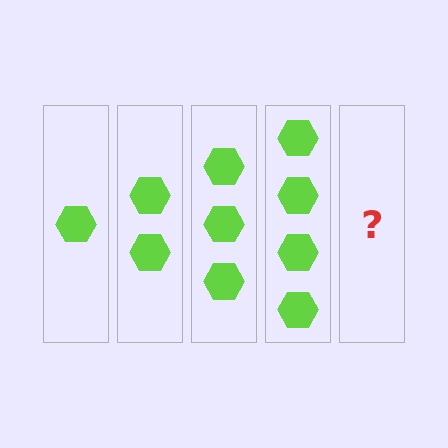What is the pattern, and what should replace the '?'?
The pattern is that each step adds one more hexagon. The '?' should be 5 hexagons.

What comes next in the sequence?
The next element should be 5 hexagons.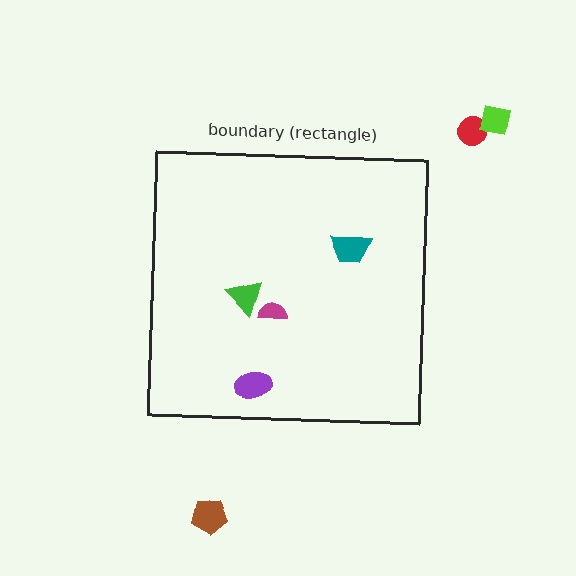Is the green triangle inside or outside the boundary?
Inside.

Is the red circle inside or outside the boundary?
Outside.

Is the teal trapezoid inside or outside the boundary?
Inside.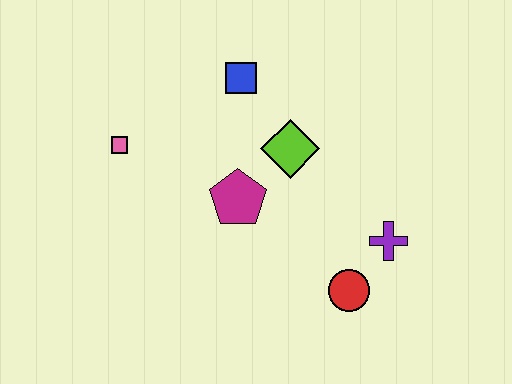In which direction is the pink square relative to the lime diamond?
The pink square is to the left of the lime diamond.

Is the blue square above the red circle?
Yes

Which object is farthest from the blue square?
The red circle is farthest from the blue square.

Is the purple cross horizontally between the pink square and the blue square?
No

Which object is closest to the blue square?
The lime diamond is closest to the blue square.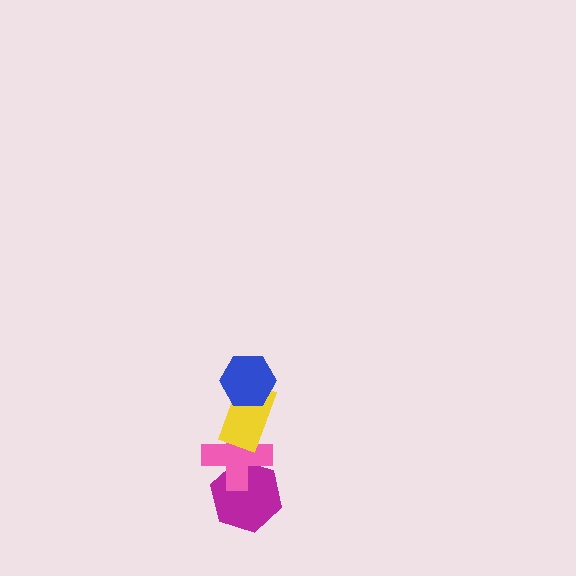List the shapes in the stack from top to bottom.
From top to bottom: the blue hexagon, the yellow rectangle, the pink cross, the magenta hexagon.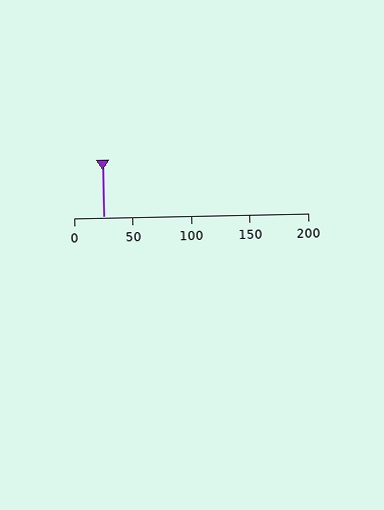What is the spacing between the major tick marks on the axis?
The major ticks are spaced 50 apart.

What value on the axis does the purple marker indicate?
The marker indicates approximately 25.